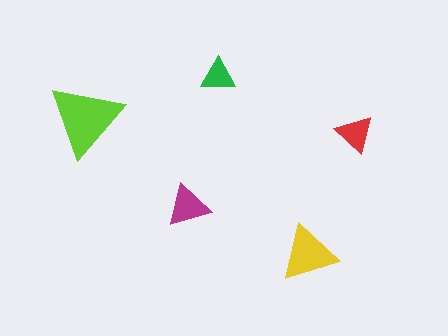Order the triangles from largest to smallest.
the lime one, the yellow one, the magenta one, the red one, the green one.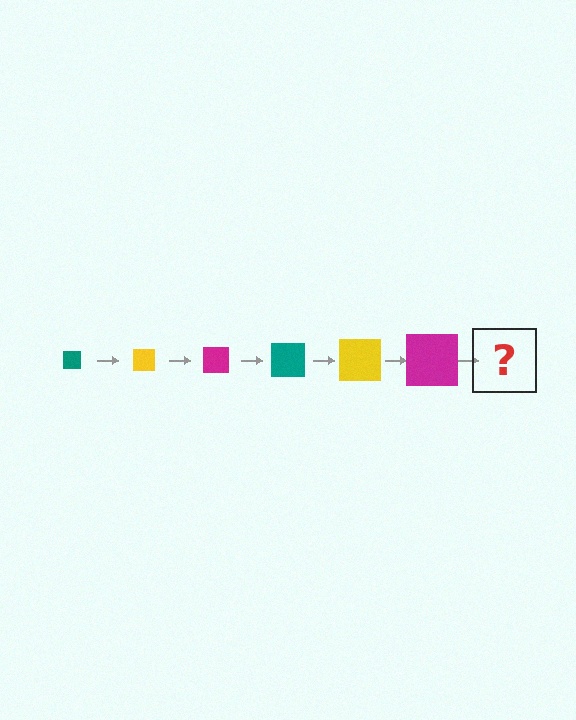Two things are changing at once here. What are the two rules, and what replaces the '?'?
The two rules are that the square grows larger each step and the color cycles through teal, yellow, and magenta. The '?' should be a teal square, larger than the previous one.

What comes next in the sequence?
The next element should be a teal square, larger than the previous one.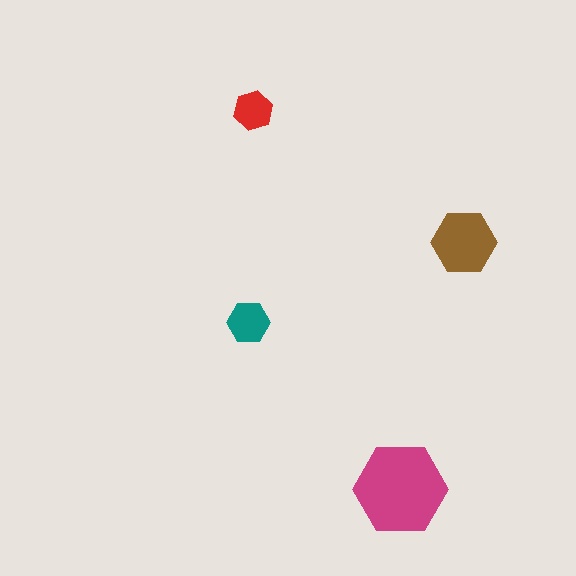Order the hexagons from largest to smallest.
the magenta one, the brown one, the teal one, the red one.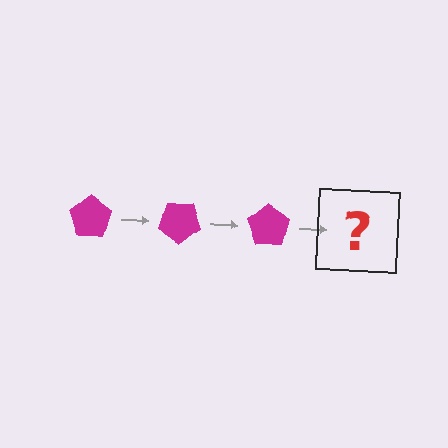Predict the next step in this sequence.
The next step is a magenta pentagon rotated 105 degrees.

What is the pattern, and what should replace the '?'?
The pattern is that the pentagon rotates 35 degrees each step. The '?' should be a magenta pentagon rotated 105 degrees.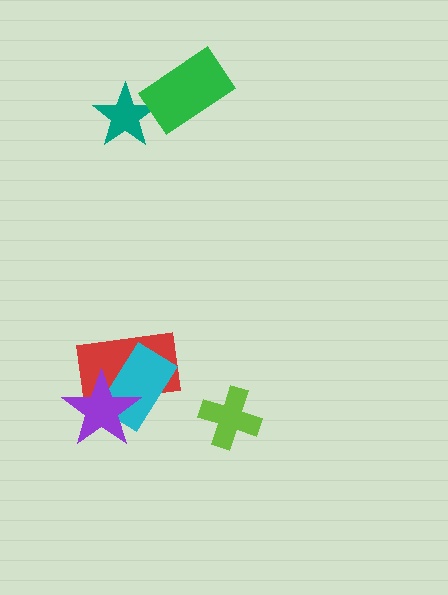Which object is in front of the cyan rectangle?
The purple star is in front of the cyan rectangle.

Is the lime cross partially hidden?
No, no other shape covers it.